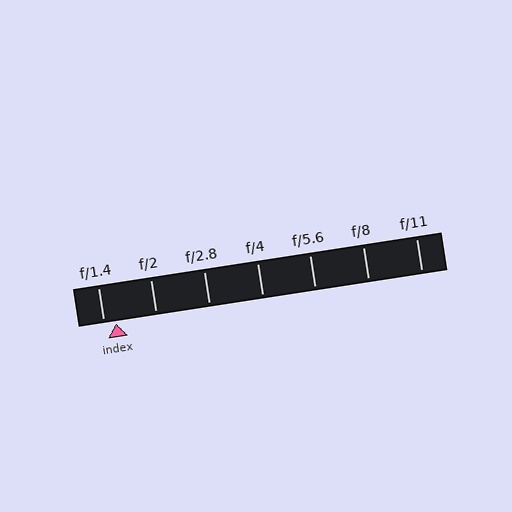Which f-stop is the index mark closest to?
The index mark is closest to f/1.4.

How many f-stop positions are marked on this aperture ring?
There are 7 f-stop positions marked.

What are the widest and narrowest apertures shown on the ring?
The widest aperture shown is f/1.4 and the narrowest is f/11.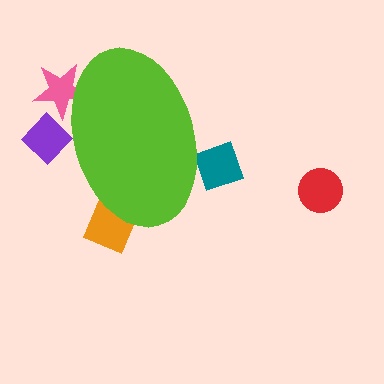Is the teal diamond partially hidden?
Yes, the teal diamond is partially hidden behind the lime ellipse.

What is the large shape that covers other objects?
A lime ellipse.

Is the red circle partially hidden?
No, the red circle is fully visible.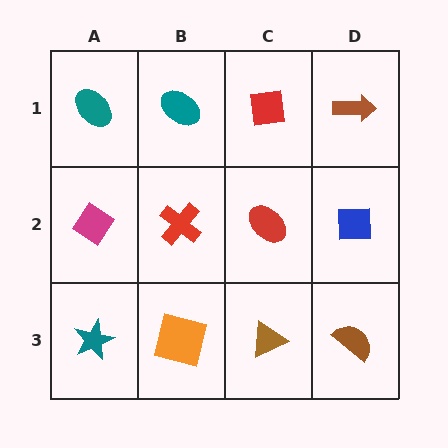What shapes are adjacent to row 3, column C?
A red ellipse (row 2, column C), an orange square (row 3, column B), a brown semicircle (row 3, column D).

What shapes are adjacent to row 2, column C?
A red square (row 1, column C), a brown triangle (row 3, column C), a red cross (row 2, column B), a blue square (row 2, column D).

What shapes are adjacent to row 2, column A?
A teal ellipse (row 1, column A), a teal star (row 3, column A), a red cross (row 2, column B).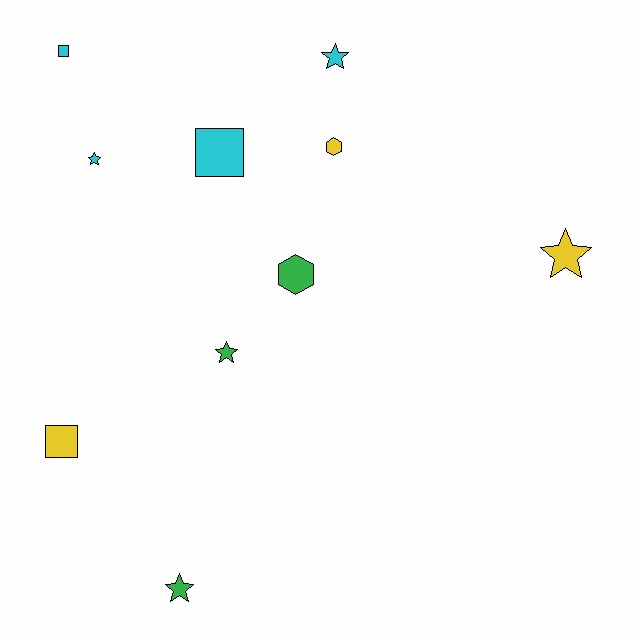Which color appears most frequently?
Cyan, with 4 objects.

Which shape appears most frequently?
Star, with 5 objects.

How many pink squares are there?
There are no pink squares.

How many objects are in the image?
There are 10 objects.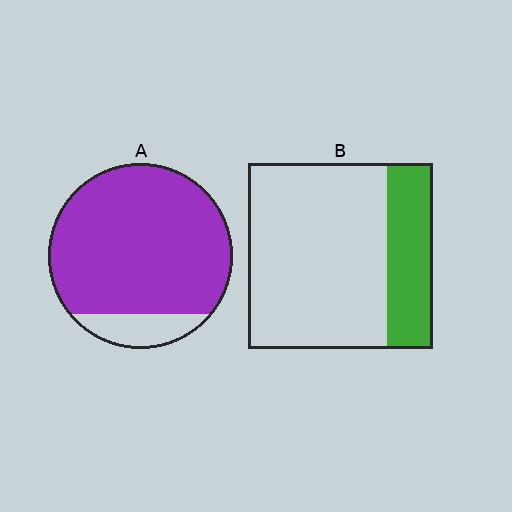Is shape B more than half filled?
No.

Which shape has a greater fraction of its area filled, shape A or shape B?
Shape A.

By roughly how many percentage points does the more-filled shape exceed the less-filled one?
By roughly 60 percentage points (A over B).